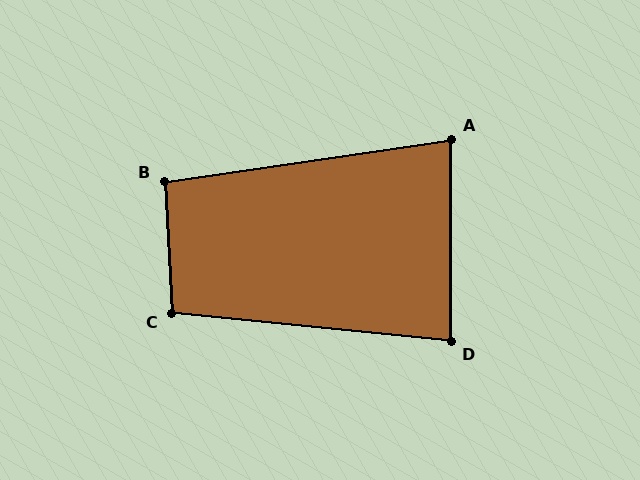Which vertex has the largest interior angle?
C, at approximately 99 degrees.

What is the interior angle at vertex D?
Approximately 84 degrees (acute).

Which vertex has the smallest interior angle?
A, at approximately 81 degrees.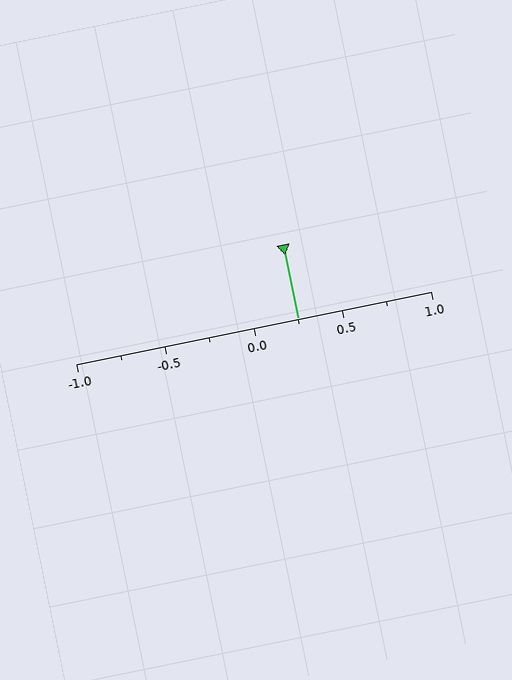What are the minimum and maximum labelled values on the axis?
The axis runs from -1.0 to 1.0.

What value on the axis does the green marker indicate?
The marker indicates approximately 0.25.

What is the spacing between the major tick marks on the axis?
The major ticks are spaced 0.5 apart.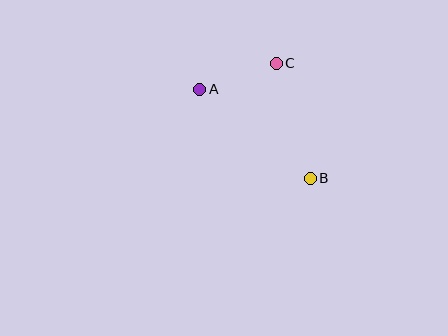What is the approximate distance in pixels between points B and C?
The distance between B and C is approximately 120 pixels.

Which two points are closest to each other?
Points A and C are closest to each other.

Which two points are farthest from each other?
Points A and B are farthest from each other.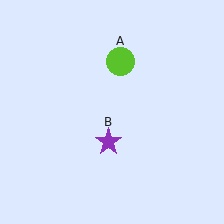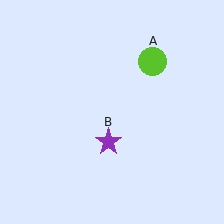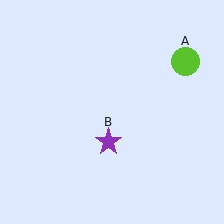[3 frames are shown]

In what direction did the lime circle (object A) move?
The lime circle (object A) moved right.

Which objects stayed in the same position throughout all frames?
Purple star (object B) remained stationary.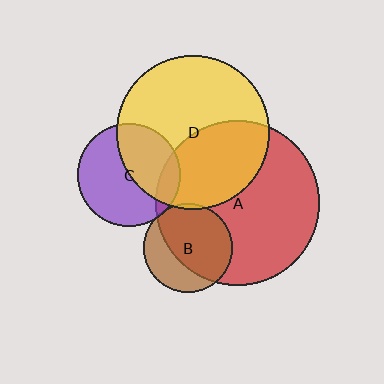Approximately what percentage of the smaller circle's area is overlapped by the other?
Approximately 40%.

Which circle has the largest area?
Circle A (red).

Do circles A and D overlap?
Yes.